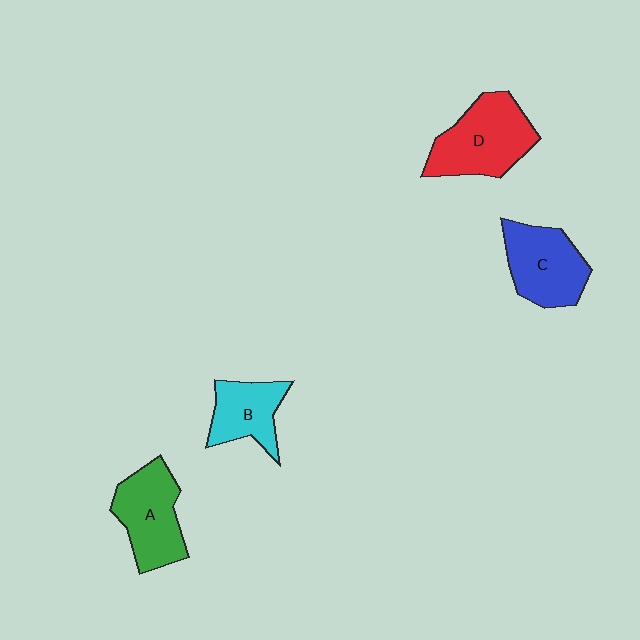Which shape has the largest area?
Shape D (red).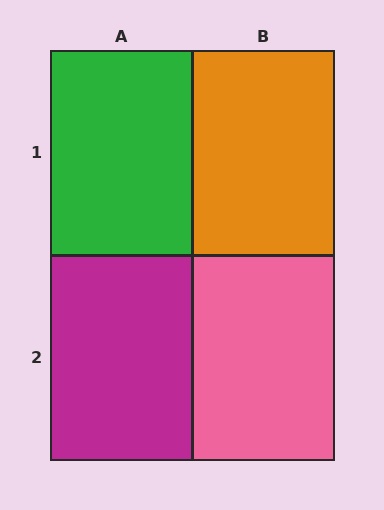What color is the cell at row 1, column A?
Green.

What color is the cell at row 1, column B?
Orange.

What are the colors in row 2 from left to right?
Magenta, pink.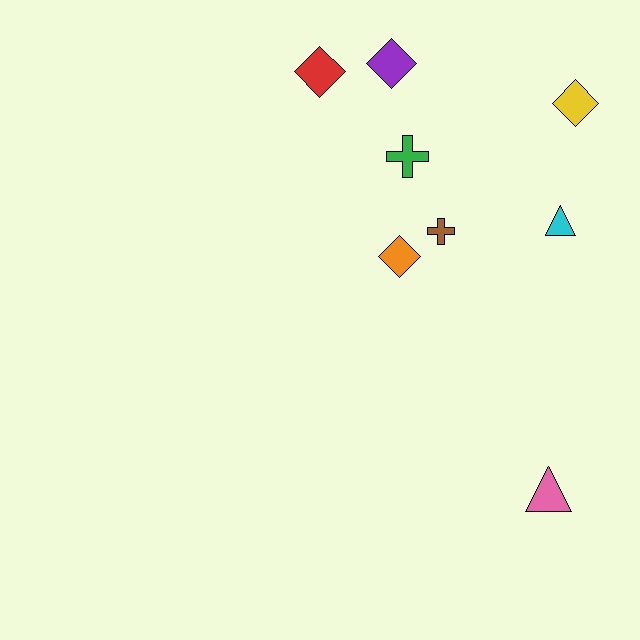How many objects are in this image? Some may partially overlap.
There are 8 objects.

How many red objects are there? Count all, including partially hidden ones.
There is 1 red object.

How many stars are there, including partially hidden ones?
There are no stars.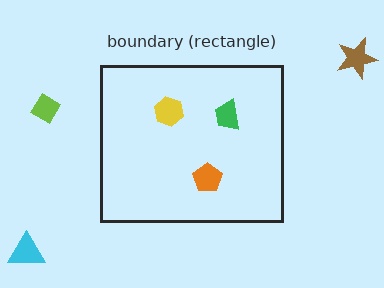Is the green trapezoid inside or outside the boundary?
Inside.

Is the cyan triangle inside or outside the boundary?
Outside.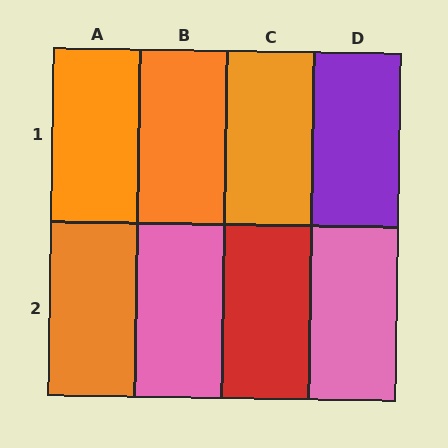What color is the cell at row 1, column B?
Orange.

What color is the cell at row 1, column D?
Purple.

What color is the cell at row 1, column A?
Orange.